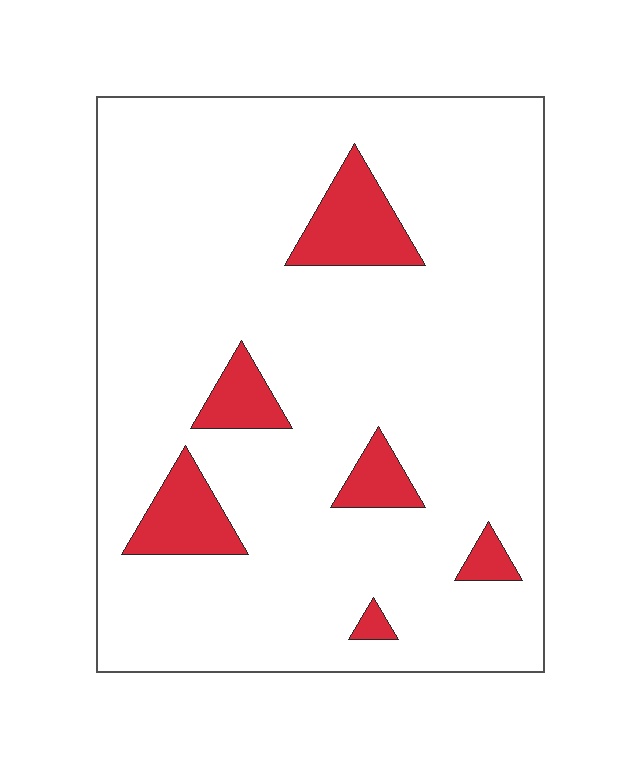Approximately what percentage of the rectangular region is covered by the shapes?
Approximately 10%.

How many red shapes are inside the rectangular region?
6.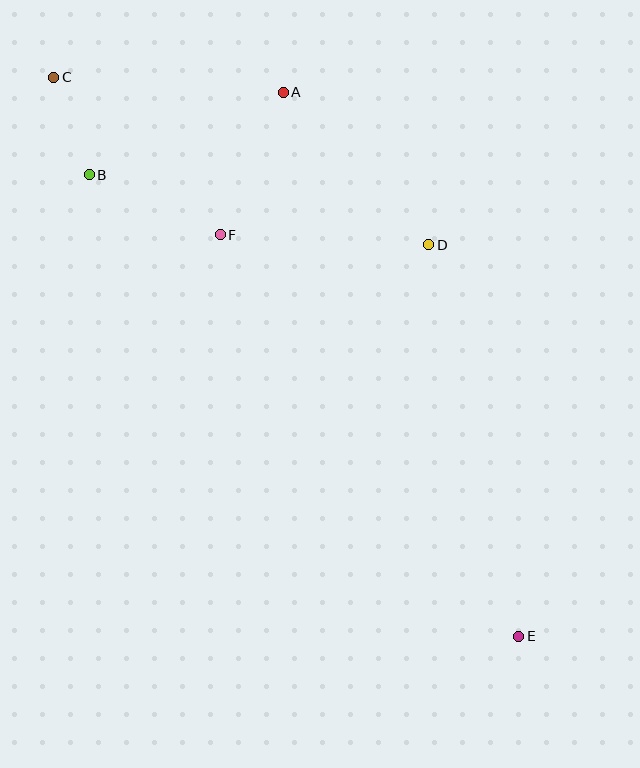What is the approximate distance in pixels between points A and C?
The distance between A and C is approximately 230 pixels.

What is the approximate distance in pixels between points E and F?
The distance between E and F is approximately 500 pixels.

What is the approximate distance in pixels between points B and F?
The distance between B and F is approximately 144 pixels.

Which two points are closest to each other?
Points B and C are closest to each other.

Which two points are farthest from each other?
Points C and E are farthest from each other.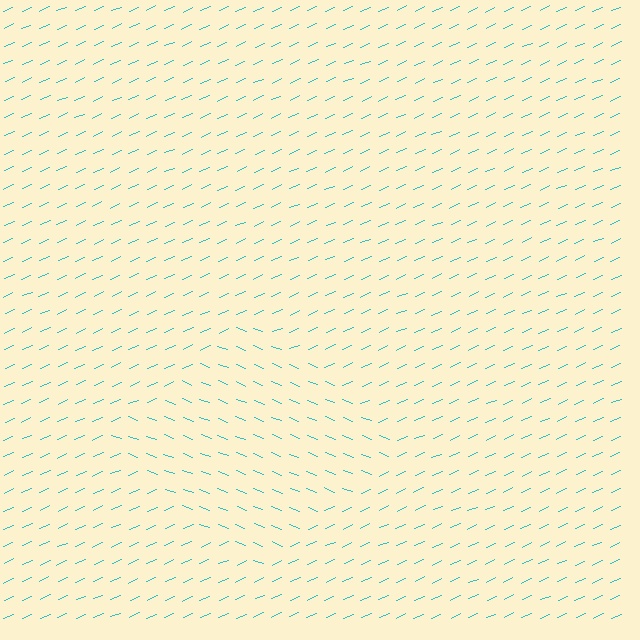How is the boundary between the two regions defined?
The boundary is defined purely by a change in line orientation (approximately 45 degrees difference). All lines are the same color and thickness.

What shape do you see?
I see a diamond.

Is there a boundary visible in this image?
Yes, there is a texture boundary formed by a change in line orientation.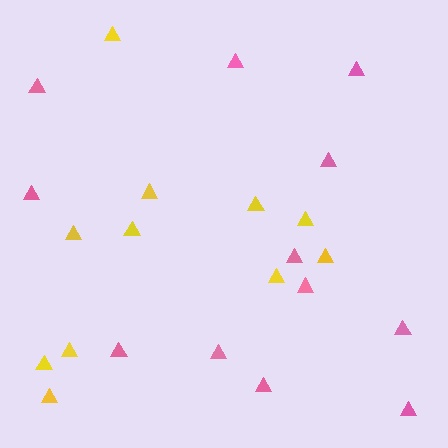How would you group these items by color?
There are 2 groups: one group of pink triangles (12) and one group of yellow triangles (11).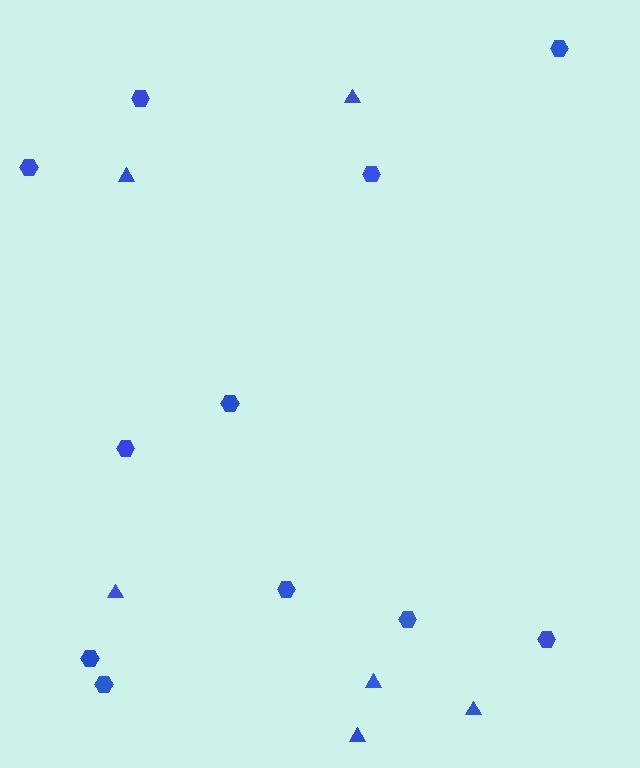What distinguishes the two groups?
There are 2 groups: one group of hexagons (11) and one group of triangles (6).